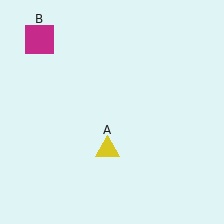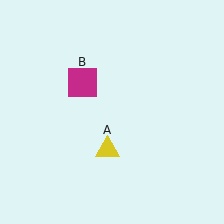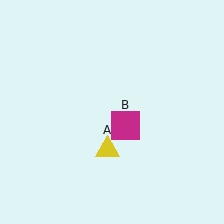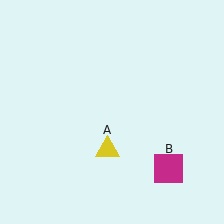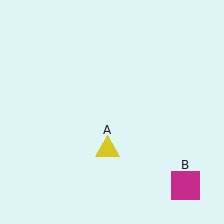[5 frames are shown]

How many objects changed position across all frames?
1 object changed position: magenta square (object B).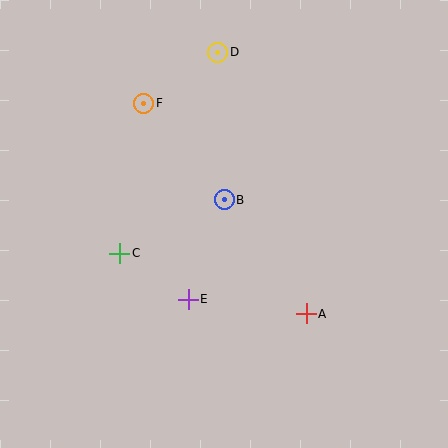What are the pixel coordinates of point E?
Point E is at (188, 299).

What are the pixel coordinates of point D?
Point D is at (218, 52).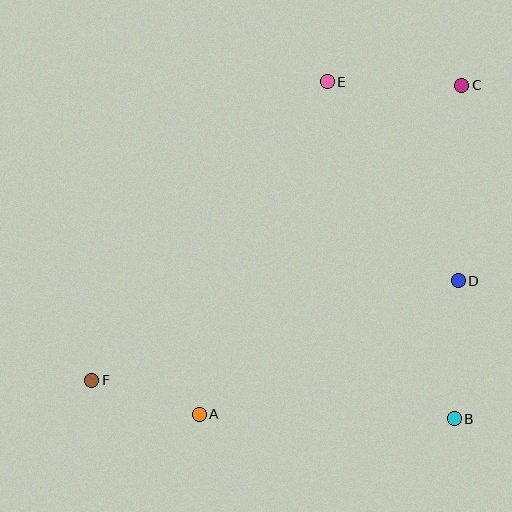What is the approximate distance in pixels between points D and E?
The distance between D and E is approximately 238 pixels.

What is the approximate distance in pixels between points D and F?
The distance between D and F is approximately 380 pixels.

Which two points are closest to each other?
Points A and F are closest to each other.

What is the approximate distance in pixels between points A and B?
The distance between A and B is approximately 255 pixels.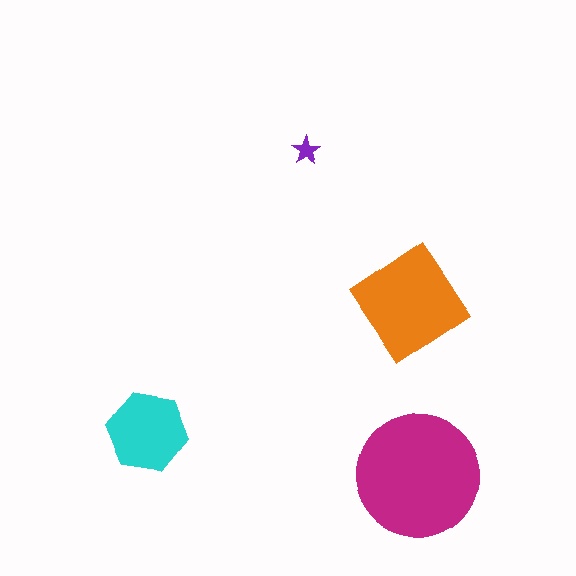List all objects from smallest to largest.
The purple star, the cyan hexagon, the orange diamond, the magenta circle.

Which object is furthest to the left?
The cyan hexagon is leftmost.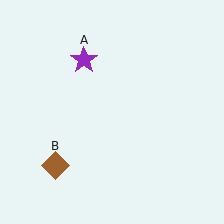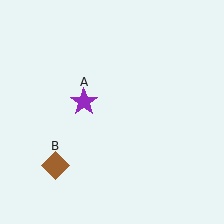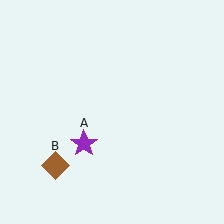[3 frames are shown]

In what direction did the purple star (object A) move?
The purple star (object A) moved down.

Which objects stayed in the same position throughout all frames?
Brown diamond (object B) remained stationary.